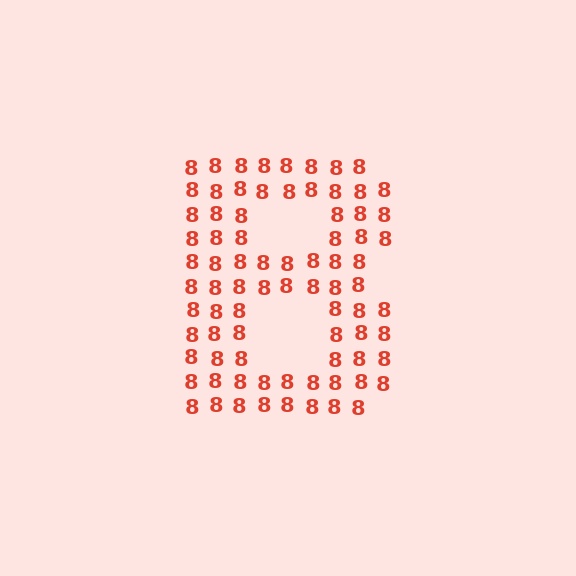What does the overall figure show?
The overall figure shows the letter B.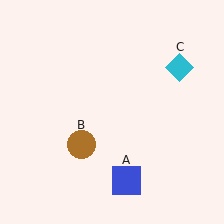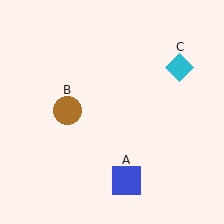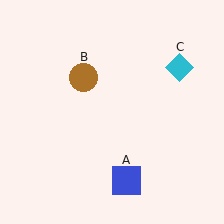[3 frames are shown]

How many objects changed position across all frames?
1 object changed position: brown circle (object B).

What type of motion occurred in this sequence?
The brown circle (object B) rotated clockwise around the center of the scene.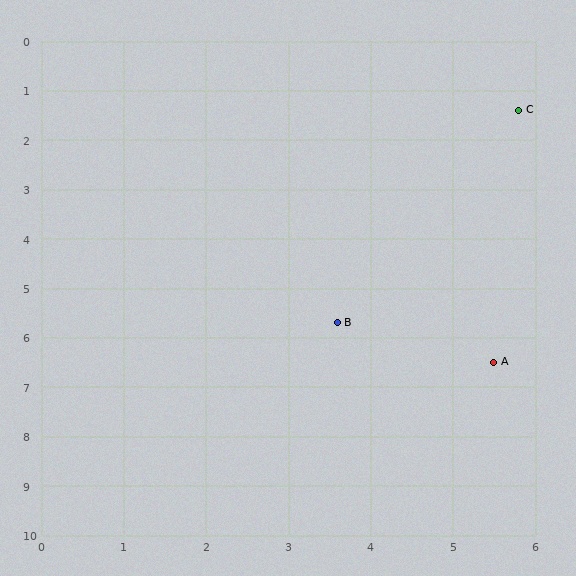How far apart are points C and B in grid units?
Points C and B are about 4.8 grid units apart.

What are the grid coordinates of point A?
Point A is at approximately (5.5, 6.5).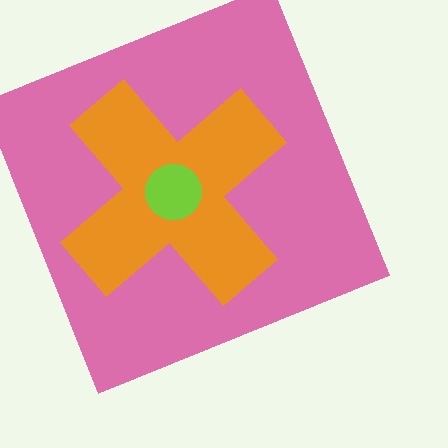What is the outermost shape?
The pink square.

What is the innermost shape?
The lime circle.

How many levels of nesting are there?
3.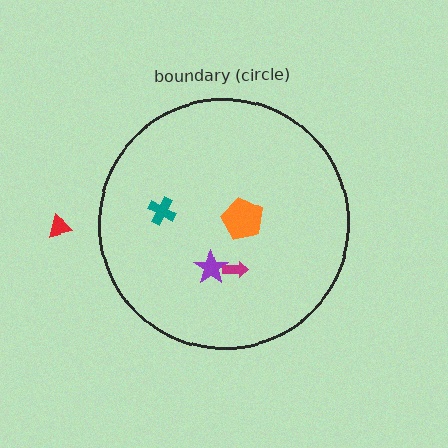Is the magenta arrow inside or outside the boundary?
Inside.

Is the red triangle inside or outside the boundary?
Outside.